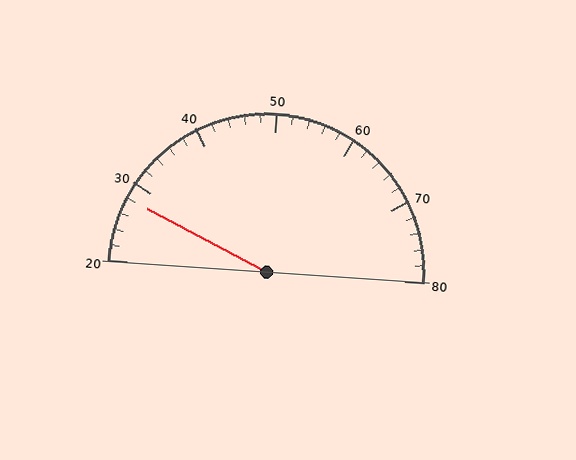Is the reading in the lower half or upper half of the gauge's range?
The reading is in the lower half of the range (20 to 80).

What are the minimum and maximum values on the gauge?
The gauge ranges from 20 to 80.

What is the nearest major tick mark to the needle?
The nearest major tick mark is 30.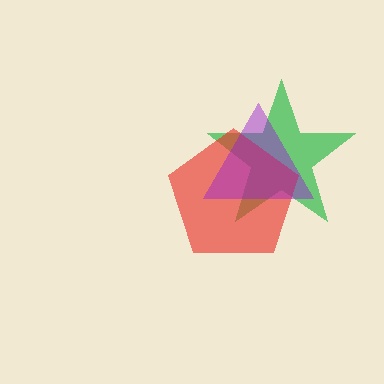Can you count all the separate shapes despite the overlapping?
Yes, there are 3 separate shapes.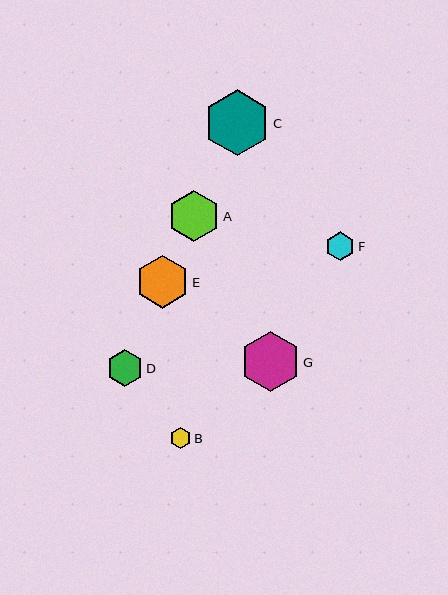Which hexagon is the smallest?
Hexagon B is the smallest with a size of approximately 20 pixels.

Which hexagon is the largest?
Hexagon C is the largest with a size of approximately 66 pixels.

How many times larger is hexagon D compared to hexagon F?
Hexagon D is approximately 1.3 times the size of hexagon F.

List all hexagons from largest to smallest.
From largest to smallest: C, G, E, A, D, F, B.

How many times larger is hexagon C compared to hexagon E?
Hexagon C is approximately 1.3 times the size of hexagon E.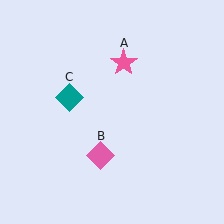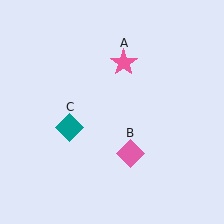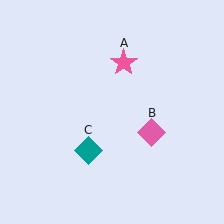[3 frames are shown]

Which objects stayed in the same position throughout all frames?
Pink star (object A) remained stationary.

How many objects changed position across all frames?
2 objects changed position: pink diamond (object B), teal diamond (object C).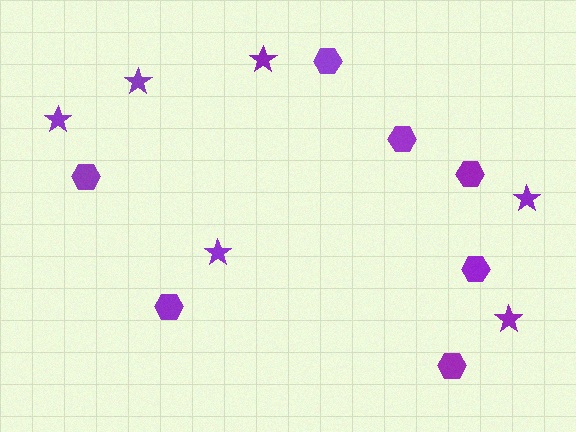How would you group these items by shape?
There are 2 groups: one group of hexagons (7) and one group of stars (6).